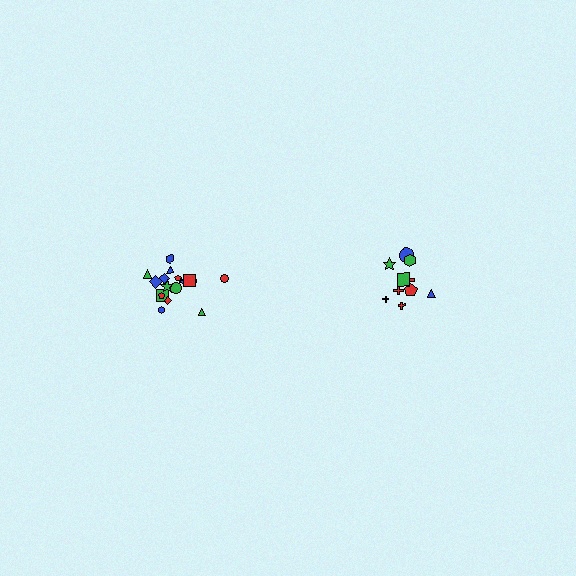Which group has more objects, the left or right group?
The left group.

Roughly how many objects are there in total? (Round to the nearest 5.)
Roughly 30 objects in total.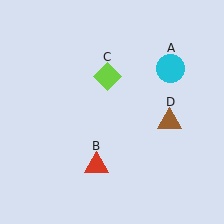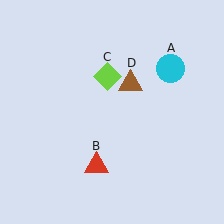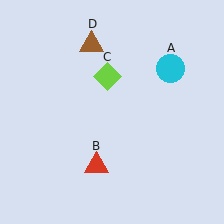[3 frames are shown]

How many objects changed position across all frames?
1 object changed position: brown triangle (object D).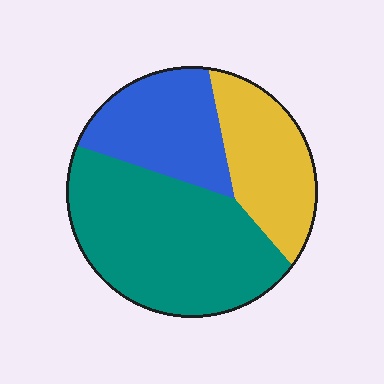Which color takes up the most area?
Teal, at roughly 50%.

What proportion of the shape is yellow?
Yellow covers around 25% of the shape.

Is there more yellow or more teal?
Teal.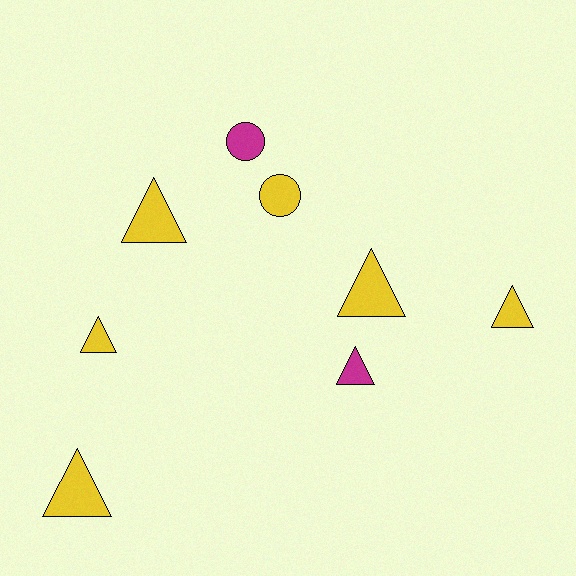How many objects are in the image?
There are 8 objects.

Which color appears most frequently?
Yellow, with 6 objects.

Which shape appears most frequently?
Triangle, with 6 objects.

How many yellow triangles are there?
There are 5 yellow triangles.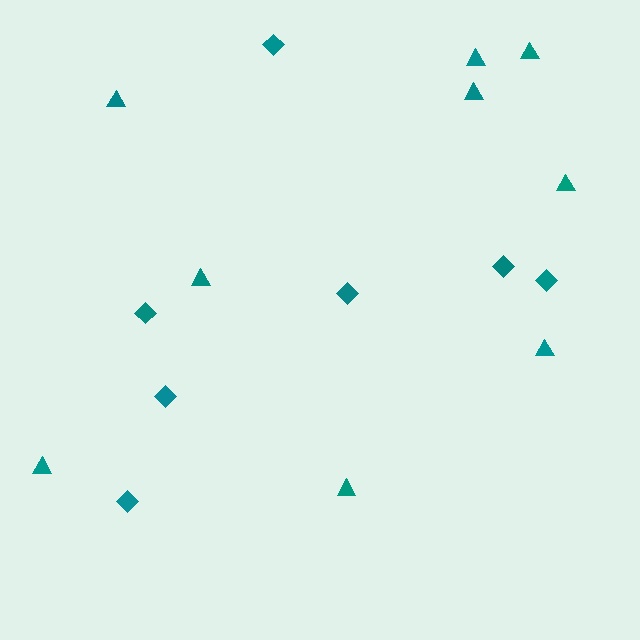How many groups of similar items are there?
There are 2 groups: one group of triangles (9) and one group of diamonds (7).